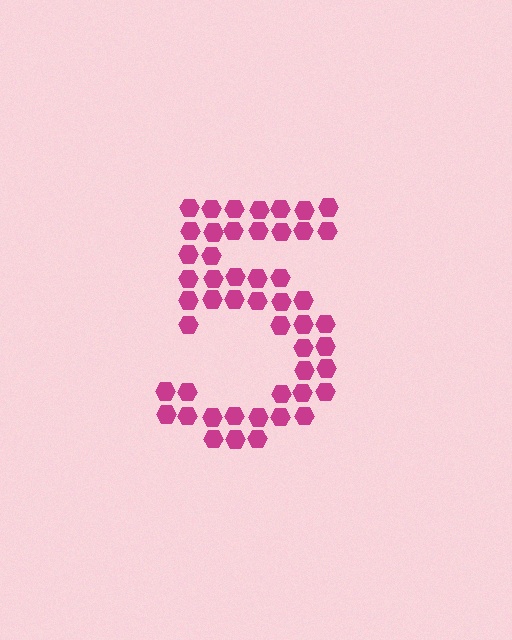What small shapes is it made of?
It is made of small hexagons.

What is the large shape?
The large shape is the digit 5.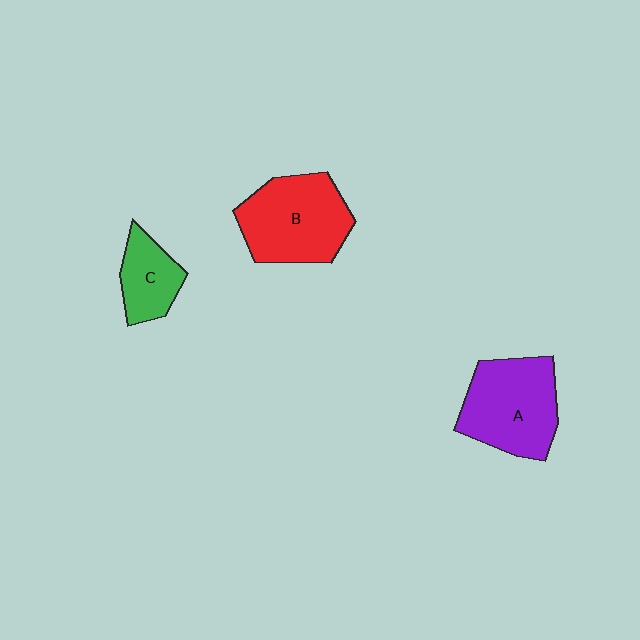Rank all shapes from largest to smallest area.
From largest to smallest: B (red), A (purple), C (green).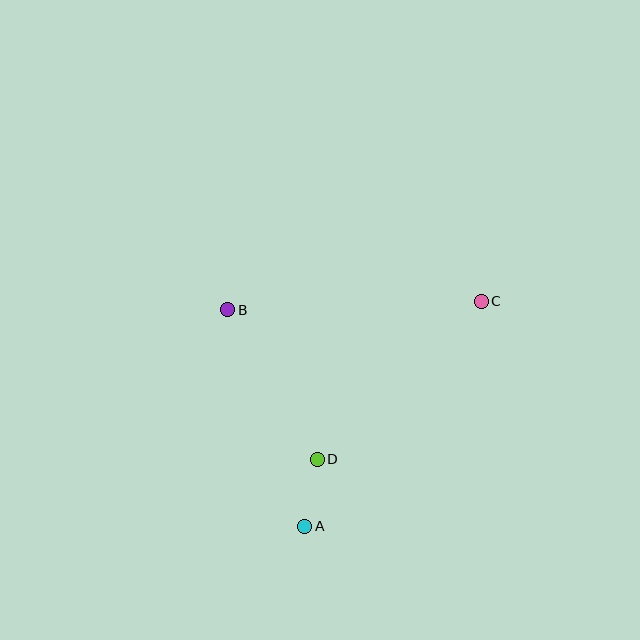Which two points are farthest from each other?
Points A and C are farthest from each other.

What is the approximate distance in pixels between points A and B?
The distance between A and B is approximately 230 pixels.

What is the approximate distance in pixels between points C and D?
The distance between C and D is approximately 228 pixels.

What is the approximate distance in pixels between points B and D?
The distance between B and D is approximately 174 pixels.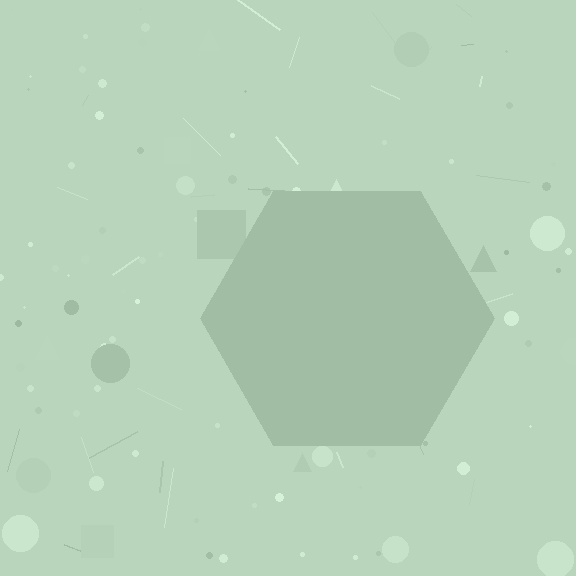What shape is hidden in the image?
A hexagon is hidden in the image.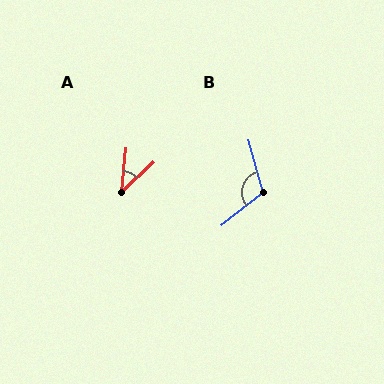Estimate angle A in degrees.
Approximately 41 degrees.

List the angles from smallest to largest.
A (41°), B (113°).